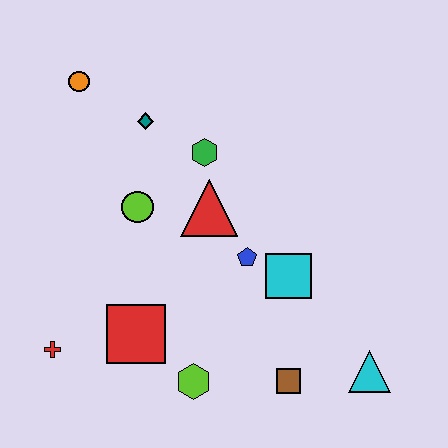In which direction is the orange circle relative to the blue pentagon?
The orange circle is above the blue pentagon.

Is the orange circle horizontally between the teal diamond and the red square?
No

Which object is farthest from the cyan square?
The orange circle is farthest from the cyan square.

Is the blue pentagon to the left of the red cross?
No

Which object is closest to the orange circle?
The teal diamond is closest to the orange circle.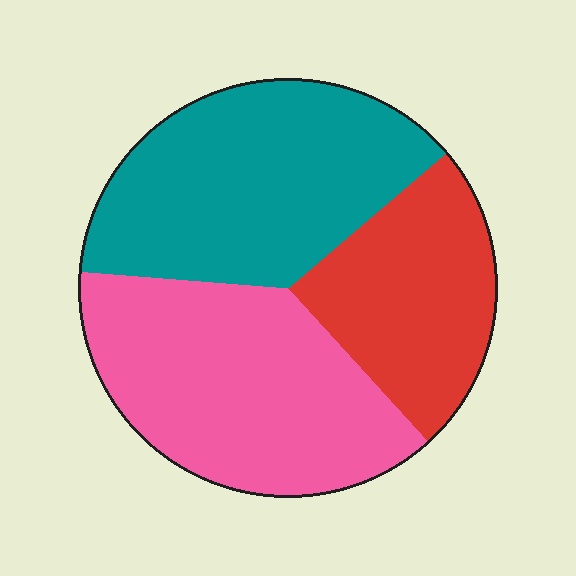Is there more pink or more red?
Pink.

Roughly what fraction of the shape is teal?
Teal takes up about three eighths (3/8) of the shape.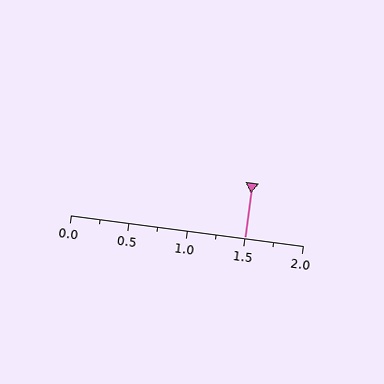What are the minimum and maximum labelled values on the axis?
The axis runs from 0.0 to 2.0.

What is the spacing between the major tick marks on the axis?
The major ticks are spaced 0.5 apart.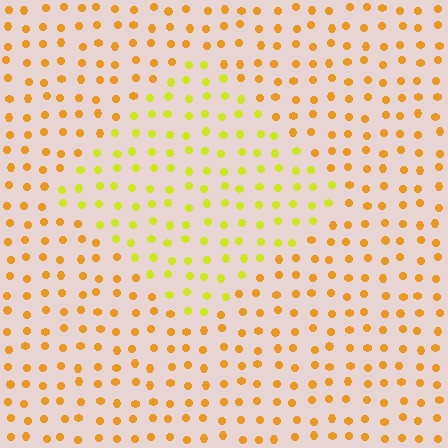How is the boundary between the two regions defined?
The boundary is defined purely by a slight shift in hue (about 33 degrees). Spacing, size, and orientation are identical on both sides.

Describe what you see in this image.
The image is filled with small orange elements in a uniform arrangement. A diamond-shaped region is visible where the elements are tinted to a slightly different hue, forming a subtle color boundary.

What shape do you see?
I see a diamond.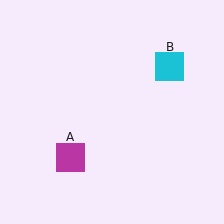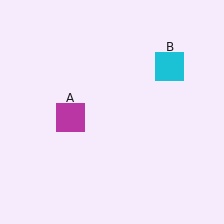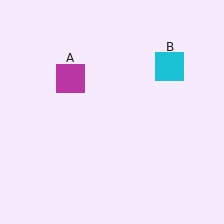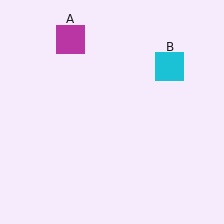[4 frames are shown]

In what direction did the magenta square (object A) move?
The magenta square (object A) moved up.